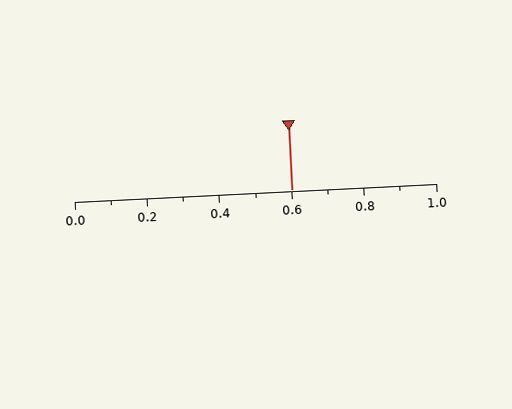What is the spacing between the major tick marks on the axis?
The major ticks are spaced 0.2 apart.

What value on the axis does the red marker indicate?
The marker indicates approximately 0.6.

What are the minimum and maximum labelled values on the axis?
The axis runs from 0.0 to 1.0.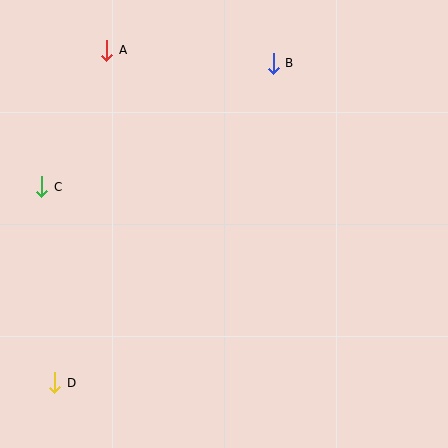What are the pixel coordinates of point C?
Point C is at (42, 187).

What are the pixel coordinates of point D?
Point D is at (55, 383).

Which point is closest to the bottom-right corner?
Point D is closest to the bottom-right corner.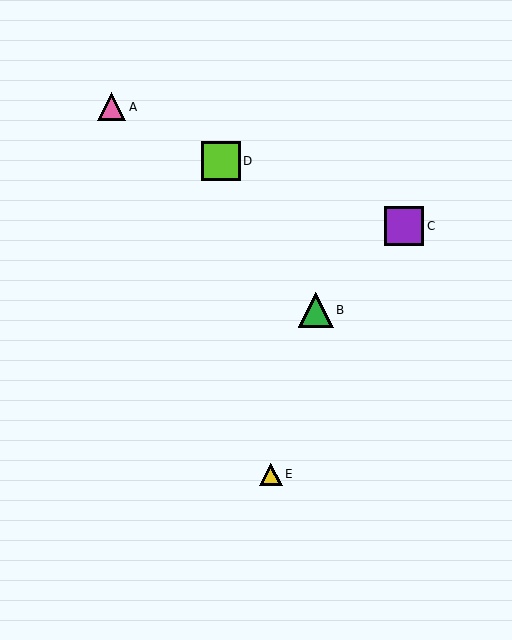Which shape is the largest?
The purple square (labeled C) is the largest.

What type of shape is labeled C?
Shape C is a purple square.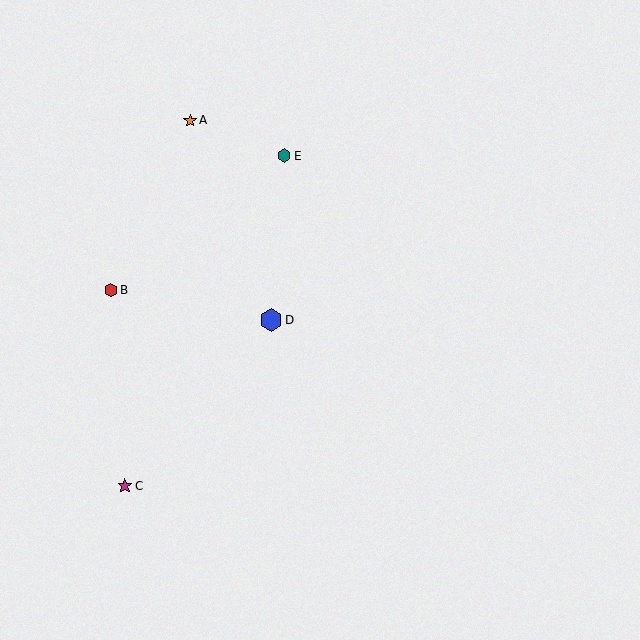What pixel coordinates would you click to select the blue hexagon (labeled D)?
Click at (271, 320) to select the blue hexagon D.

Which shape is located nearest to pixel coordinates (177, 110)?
The orange star (labeled A) at (190, 120) is nearest to that location.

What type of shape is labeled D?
Shape D is a blue hexagon.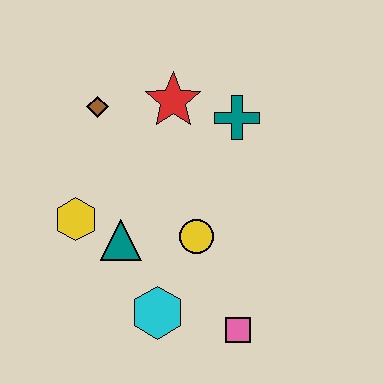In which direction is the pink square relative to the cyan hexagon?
The pink square is to the right of the cyan hexagon.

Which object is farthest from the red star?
The pink square is farthest from the red star.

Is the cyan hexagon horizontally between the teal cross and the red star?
No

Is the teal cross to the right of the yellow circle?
Yes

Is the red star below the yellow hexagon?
No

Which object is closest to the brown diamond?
The red star is closest to the brown diamond.